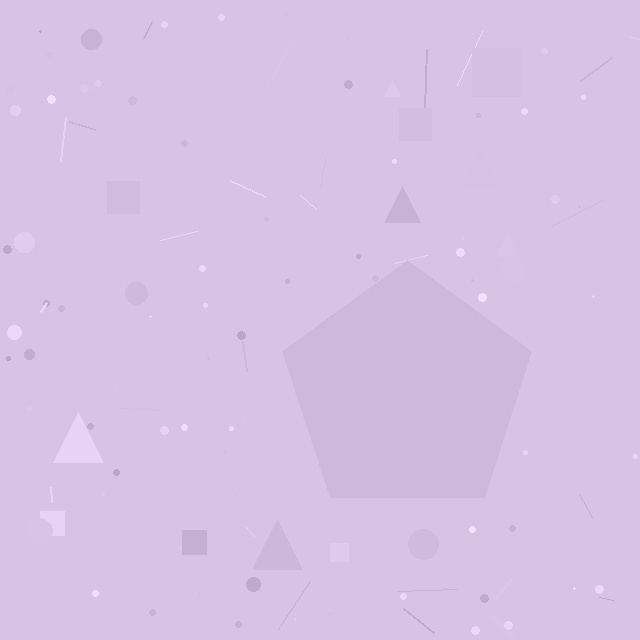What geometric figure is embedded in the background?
A pentagon is embedded in the background.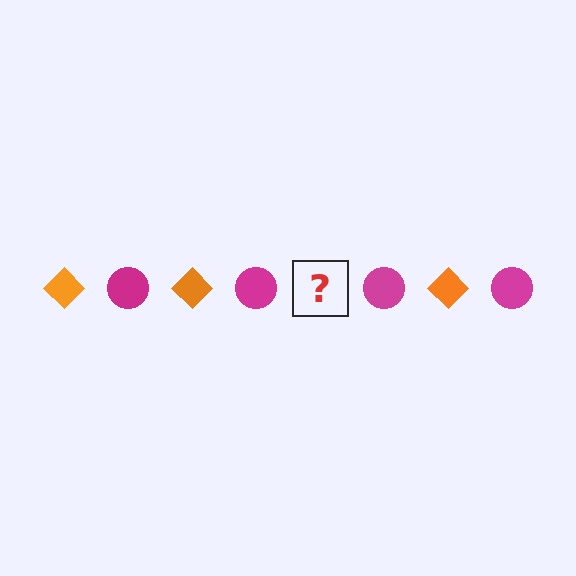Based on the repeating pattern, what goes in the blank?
The blank should be an orange diamond.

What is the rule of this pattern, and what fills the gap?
The rule is that the pattern alternates between orange diamond and magenta circle. The gap should be filled with an orange diamond.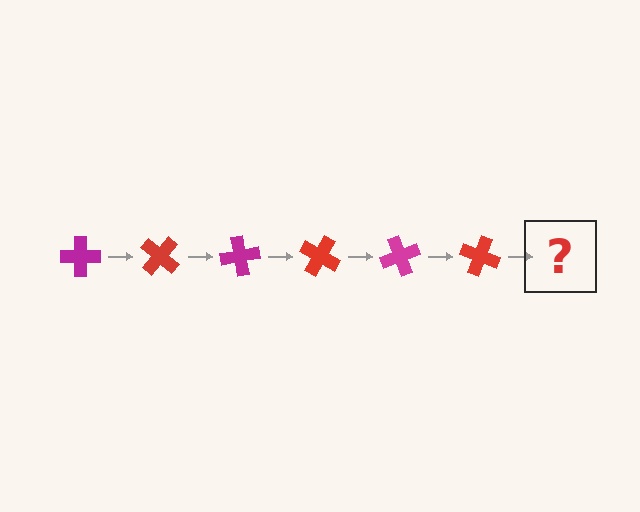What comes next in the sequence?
The next element should be a magenta cross, rotated 240 degrees from the start.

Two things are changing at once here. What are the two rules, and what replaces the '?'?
The two rules are that it rotates 40 degrees each step and the color cycles through magenta and red. The '?' should be a magenta cross, rotated 240 degrees from the start.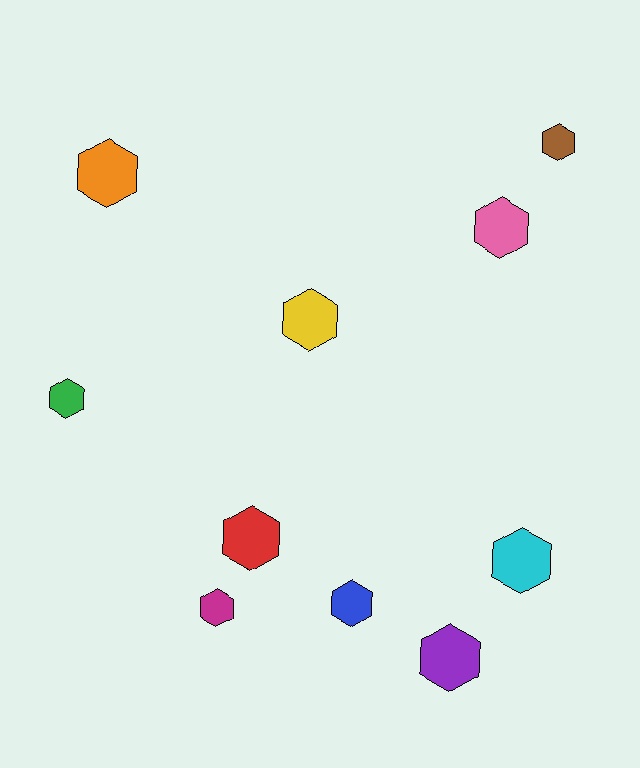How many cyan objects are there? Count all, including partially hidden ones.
There is 1 cyan object.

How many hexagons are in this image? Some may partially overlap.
There are 10 hexagons.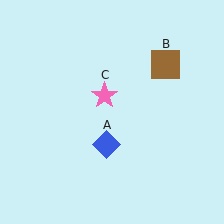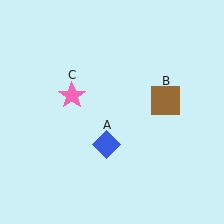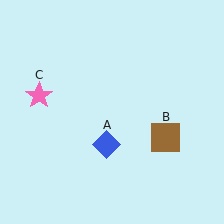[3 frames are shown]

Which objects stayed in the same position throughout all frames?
Blue diamond (object A) remained stationary.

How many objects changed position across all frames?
2 objects changed position: brown square (object B), pink star (object C).